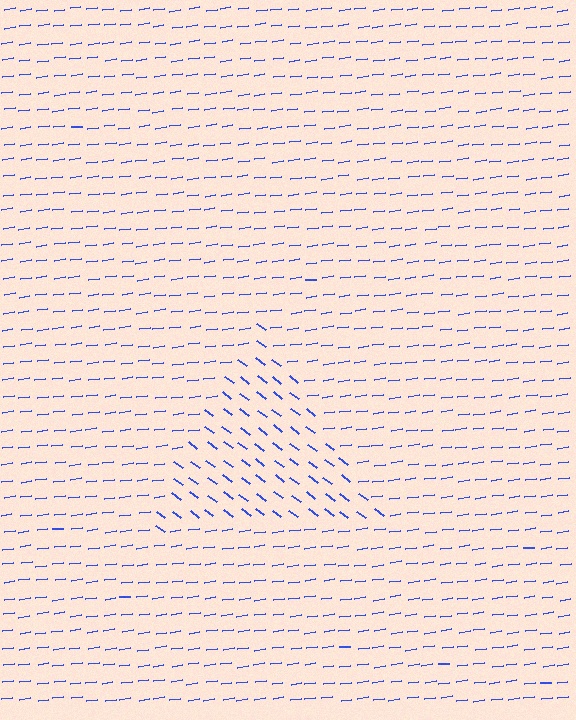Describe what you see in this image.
The image is filled with small blue line segments. A triangle region in the image has lines oriented differently from the surrounding lines, creating a visible texture boundary.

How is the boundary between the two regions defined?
The boundary is defined purely by a change in line orientation (approximately 45 degrees difference). All lines are the same color and thickness.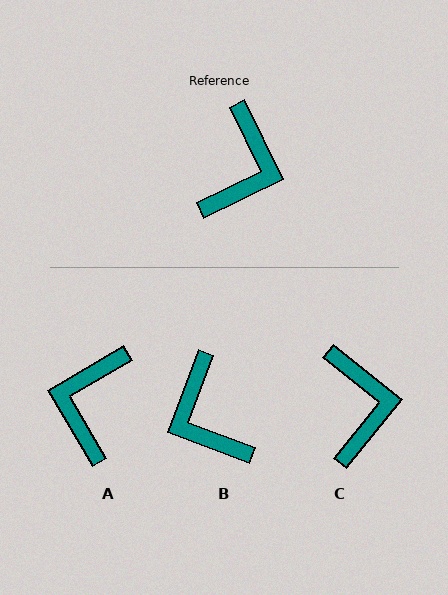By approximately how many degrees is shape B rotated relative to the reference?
Approximately 137 degrees clockwise.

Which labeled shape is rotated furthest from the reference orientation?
A, about 176 degrees away.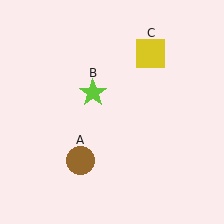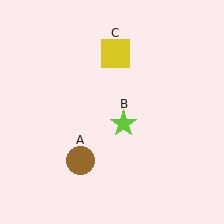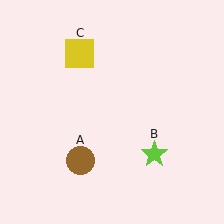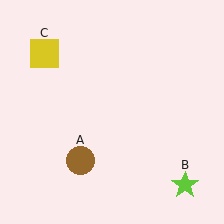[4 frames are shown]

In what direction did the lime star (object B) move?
The lime star (object B) moved down and to the right.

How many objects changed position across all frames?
2 objects changed position: lime star (object B), yellow square (object C).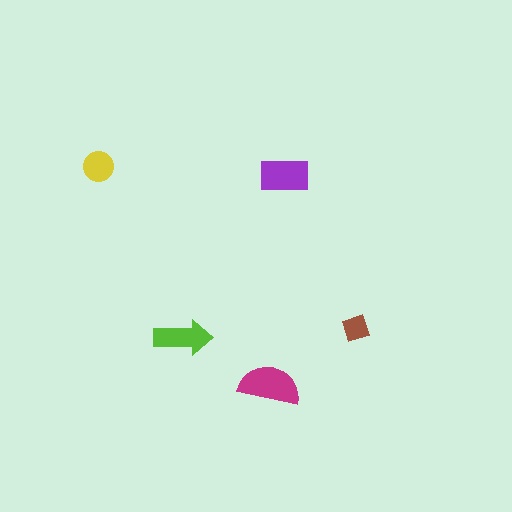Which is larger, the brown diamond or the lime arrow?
The lime arrow.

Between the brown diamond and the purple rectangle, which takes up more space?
The purple rectangle.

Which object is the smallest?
The brown diamond.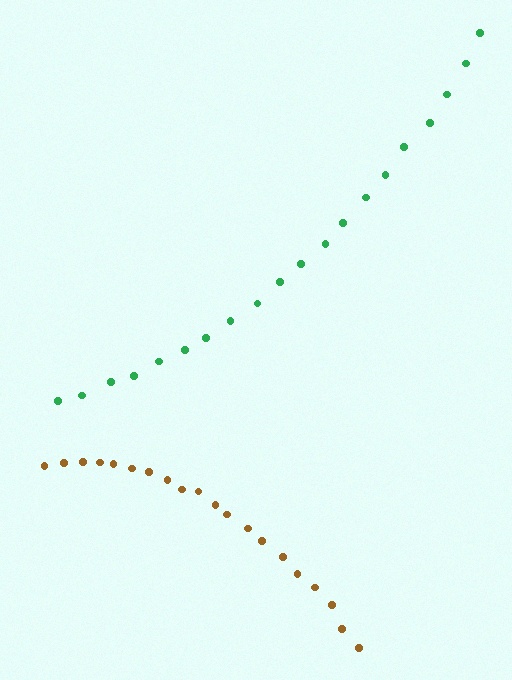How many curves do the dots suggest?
There are 2 distinct paths.